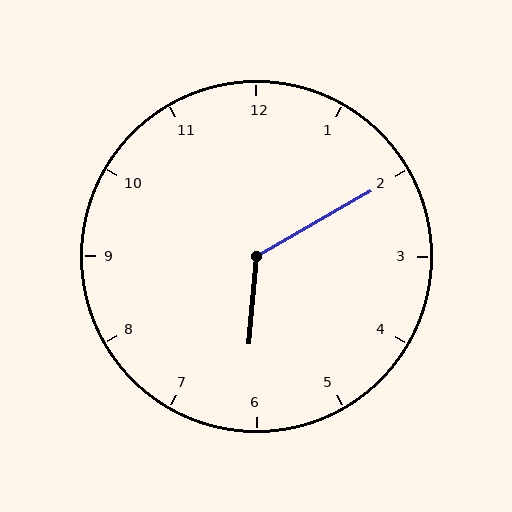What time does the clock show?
6:10.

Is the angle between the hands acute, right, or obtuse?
It is obtuse.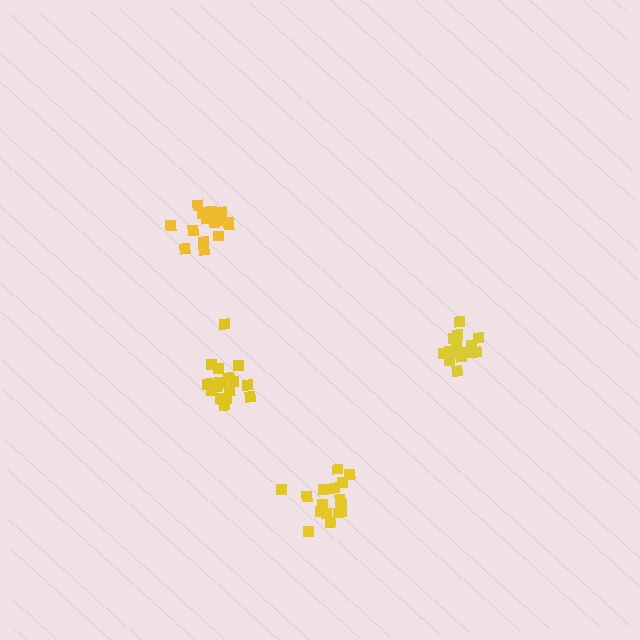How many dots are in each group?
Group 1: 20 dots, Group 2: 15 dots, Group 3: 15 dots, Group 4: 17 dots (67 total).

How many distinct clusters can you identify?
There are 4 distinct clusters.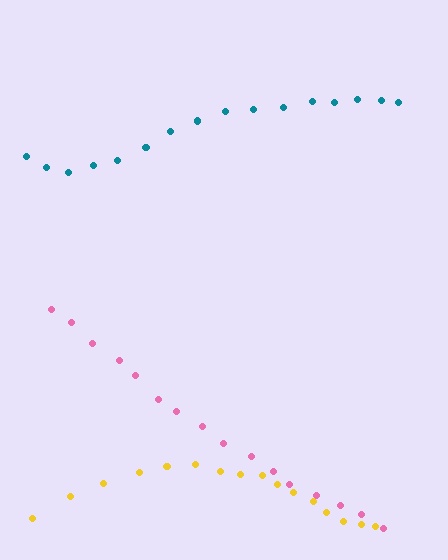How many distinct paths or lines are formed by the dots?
There are 3 distinct paths.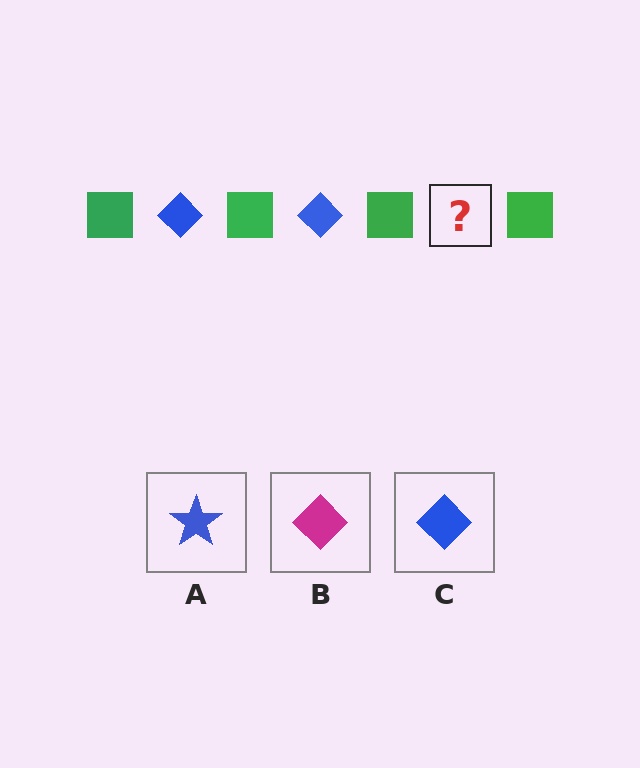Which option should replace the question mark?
Option C.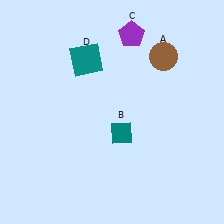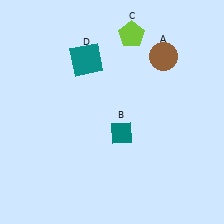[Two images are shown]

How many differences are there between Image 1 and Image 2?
There is 1 difference between the two images.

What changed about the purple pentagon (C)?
In Image 1, C is purple. In Image 2, it changed to lime.